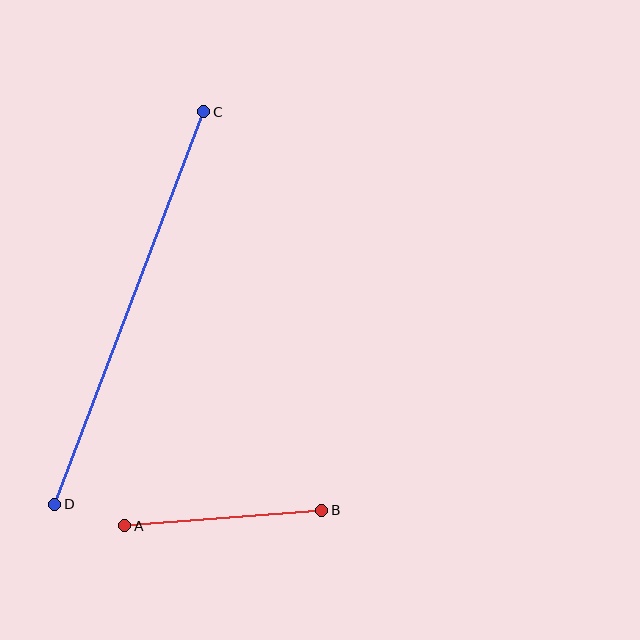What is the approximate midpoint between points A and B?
The midpoint is at approximately (223, 518) pixels.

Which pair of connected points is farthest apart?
Points C and D are farthest apart.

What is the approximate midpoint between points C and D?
The midpoint is at approximately (129, 308) pixels.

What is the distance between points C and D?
The distance is approximately 420 pixels.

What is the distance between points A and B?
The distance is approximately 198 pixels.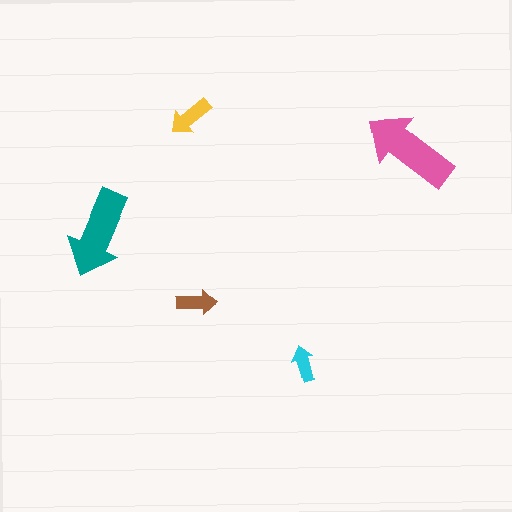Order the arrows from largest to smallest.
the pink one, the teal one, the yellow one, the brown one, the cyan one.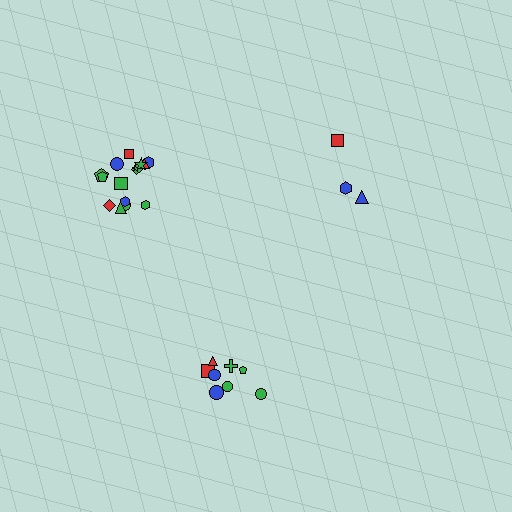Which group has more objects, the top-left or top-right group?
The top-left group.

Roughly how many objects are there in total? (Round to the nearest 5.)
Roughly 25 objects in total.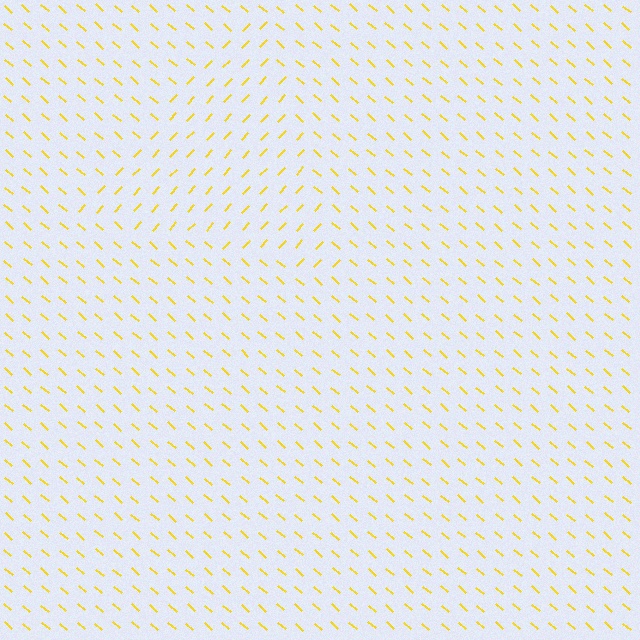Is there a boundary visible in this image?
Yes, there is a texture boundary formed by a change in line orientation.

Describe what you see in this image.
The image is filled with small yellow line segments. A triangle region in the image has lines oriented differently from the surrounding lines, creating a visible texture boundary.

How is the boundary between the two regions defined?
The boundary is defined purely by a change in line orientation (approximately 88 degrees difference). All lines are the same color and thickness.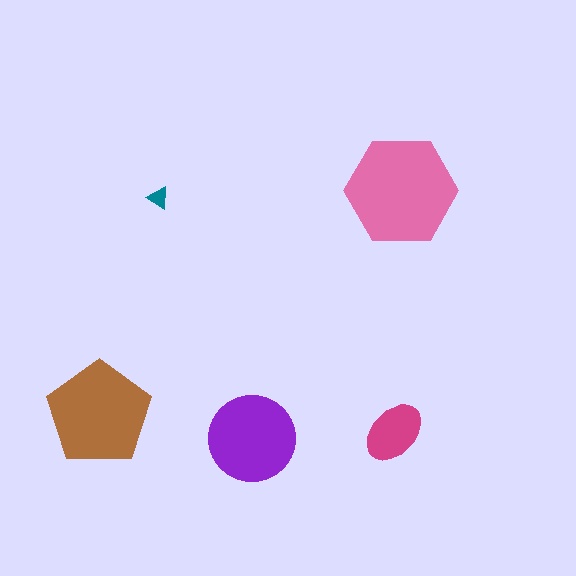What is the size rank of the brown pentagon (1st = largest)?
2nd.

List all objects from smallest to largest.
The teal triangle, the magenta ellipse, the purple circle, the brown pentagon, the pink hexagon.